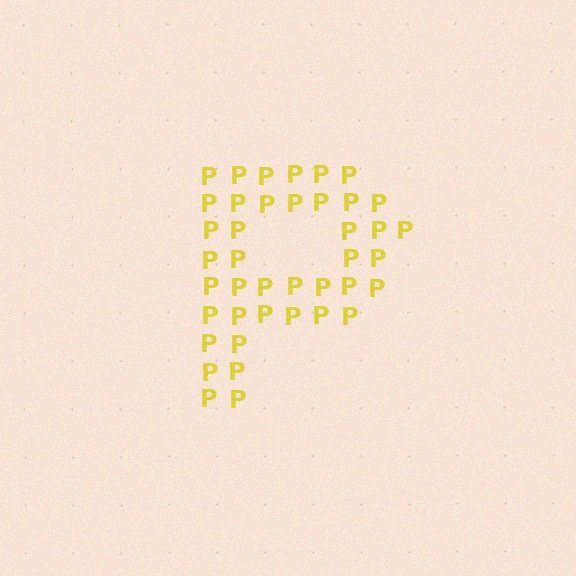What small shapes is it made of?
It is made of small letter P's.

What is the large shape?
The large shape is the letter P.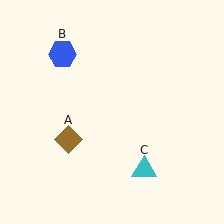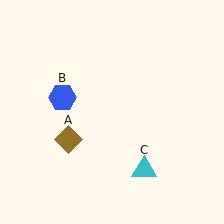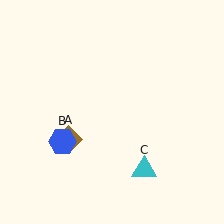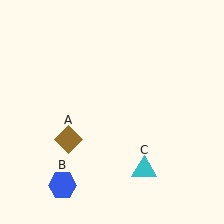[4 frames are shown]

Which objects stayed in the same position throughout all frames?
Brown diamond (object A) and cyan triangle (object C) remained stationary.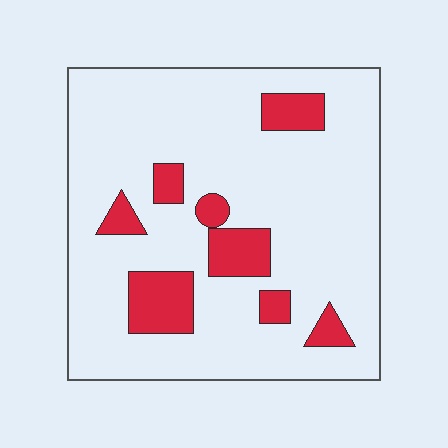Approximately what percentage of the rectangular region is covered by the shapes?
Approximately 15%.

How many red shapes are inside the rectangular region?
8.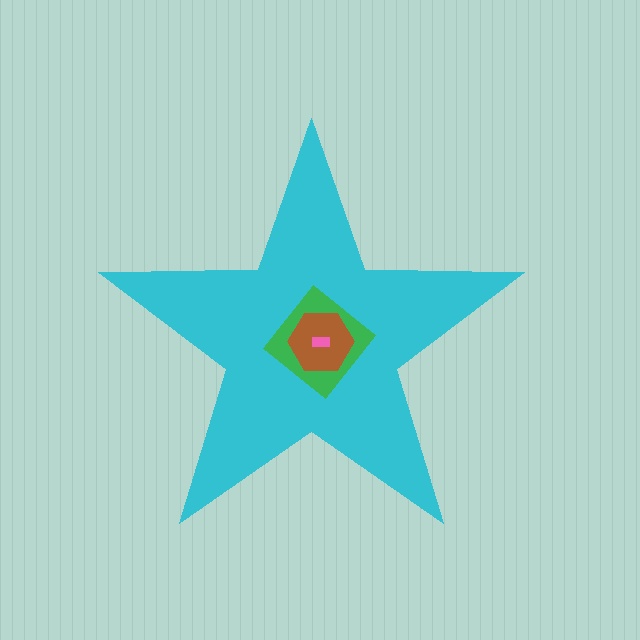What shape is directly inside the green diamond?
The brown hexagon.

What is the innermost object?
The pink rectangle.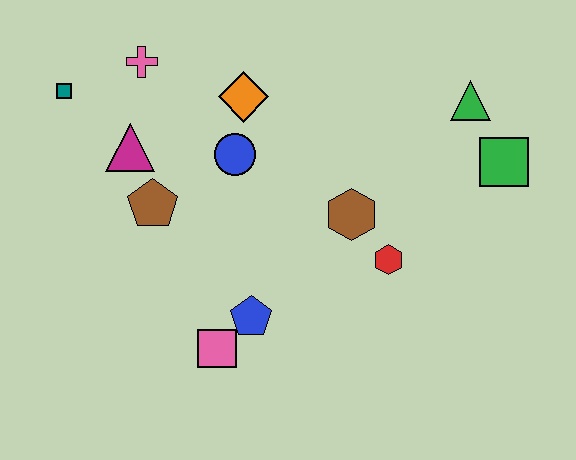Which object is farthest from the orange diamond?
The green square is farthest from the orange diamond.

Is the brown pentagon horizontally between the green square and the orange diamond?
No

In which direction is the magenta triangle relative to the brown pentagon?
The magenta triangle is above the brown pentagon.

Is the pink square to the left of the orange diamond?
Yes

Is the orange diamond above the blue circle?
Yes